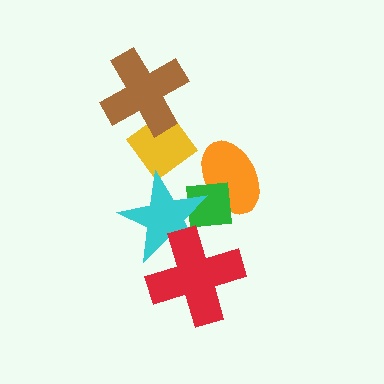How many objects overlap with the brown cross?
1 object overlaps with the brown cross.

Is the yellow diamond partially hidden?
Yes, it is partially covered by another shape.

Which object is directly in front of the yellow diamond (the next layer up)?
The brown cross is directly in front of the yellow diamond.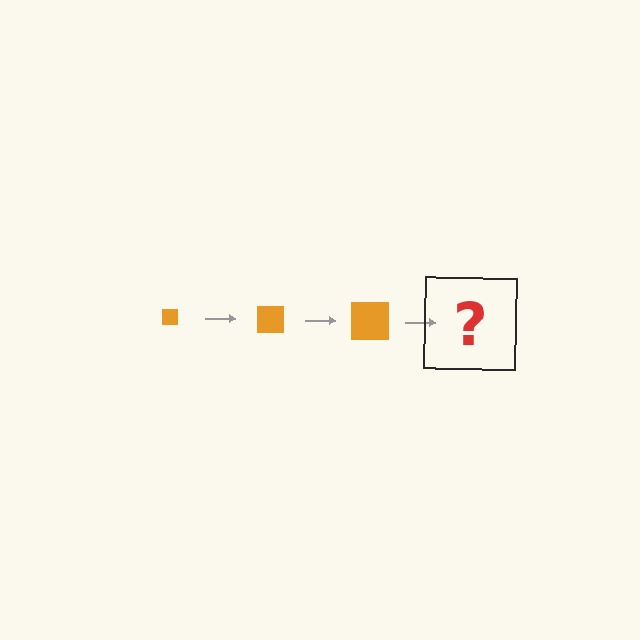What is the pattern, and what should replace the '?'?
The pattern is that the square gets progressively larger each step. The '?' should be an orange square, larger than the previous one.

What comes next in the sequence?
The next element should be an orange square, larger than the previous one.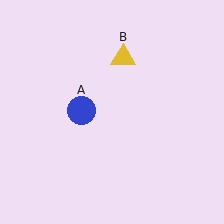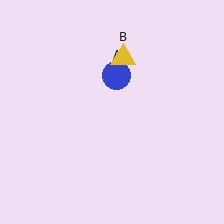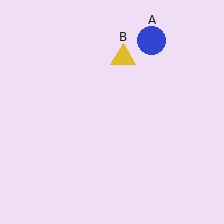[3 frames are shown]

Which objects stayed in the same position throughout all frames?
Yellow triangle (object B) remained stationary.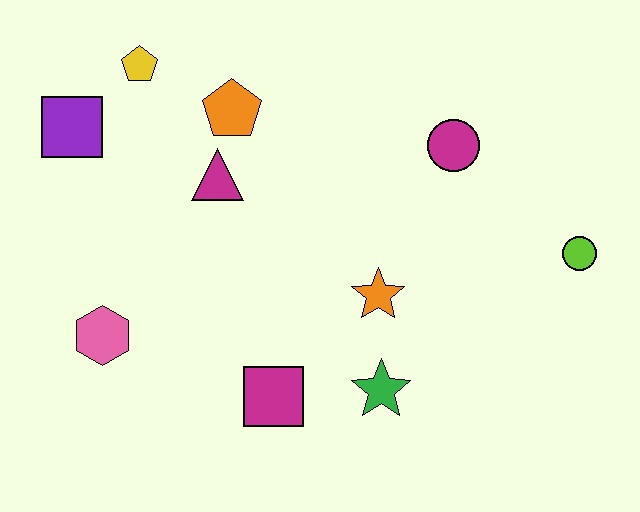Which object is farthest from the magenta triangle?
The lime circle is farthest from the magenta triangle.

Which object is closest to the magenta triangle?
The orange pentagon is closest to the magenta triangle.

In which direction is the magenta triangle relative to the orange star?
The magenta triangle is to the left of the orange star.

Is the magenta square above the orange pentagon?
No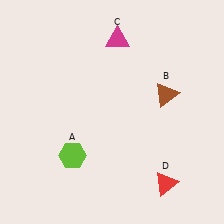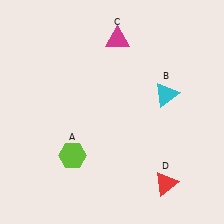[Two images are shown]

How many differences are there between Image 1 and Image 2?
There is 1 difference between the two images.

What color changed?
The triangle (B) changed from brown in Image 1 to cyan in Image 2.